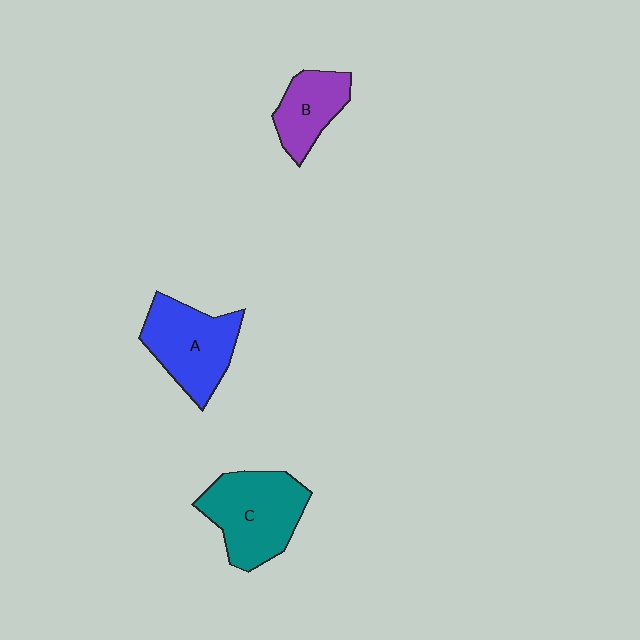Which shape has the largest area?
Shape C (teal).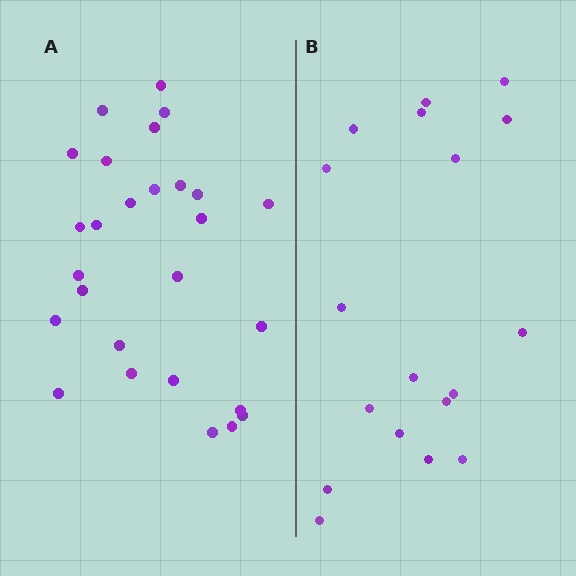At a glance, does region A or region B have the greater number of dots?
Region A (the left region) has more dots.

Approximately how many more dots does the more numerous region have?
Region A has roughly 8 or so more dots than region B.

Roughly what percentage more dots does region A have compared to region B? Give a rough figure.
About 50% more.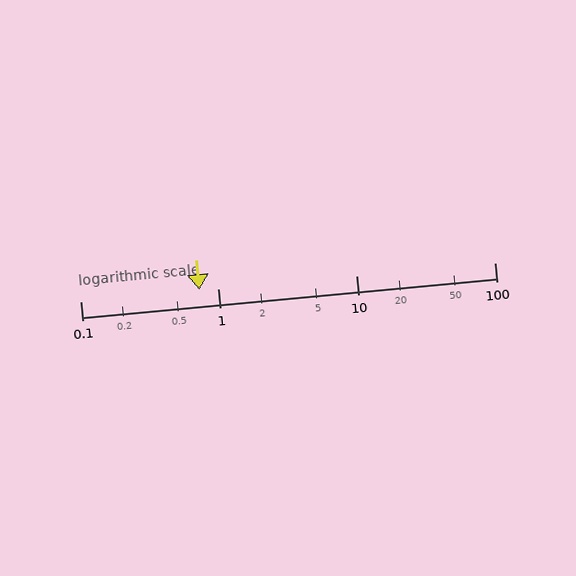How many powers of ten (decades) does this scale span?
The scale spans 3 decades, from 0.1 to 100.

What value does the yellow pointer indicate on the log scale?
The pointer indicates approximately 0.73.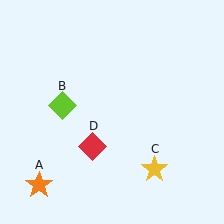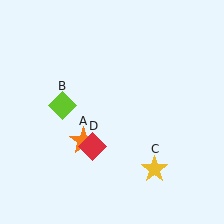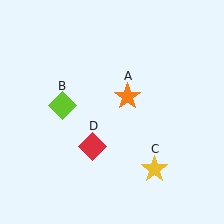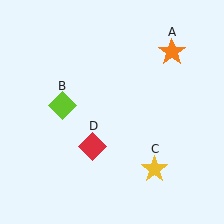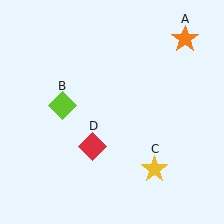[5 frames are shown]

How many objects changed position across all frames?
1 object changed position: orange star (object A).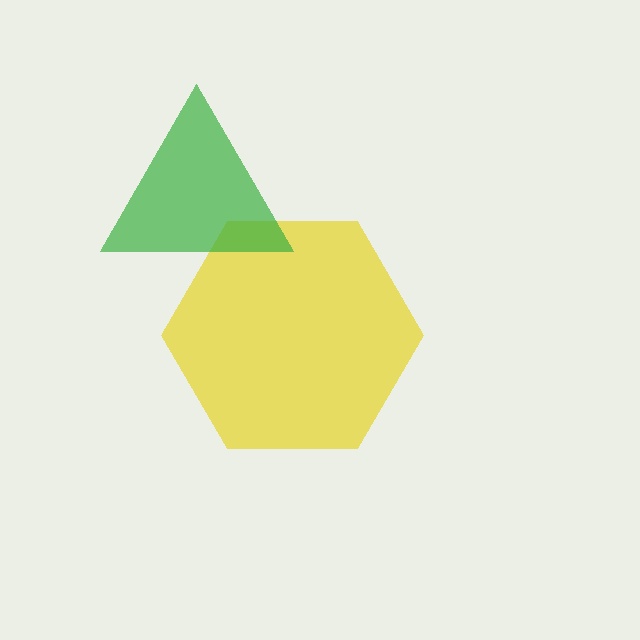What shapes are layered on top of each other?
The layered shapes are: a yellow hexagon, a green triangle.